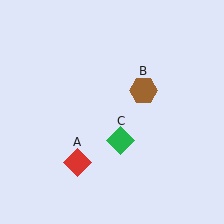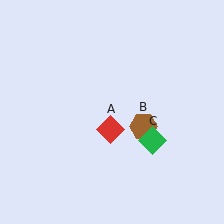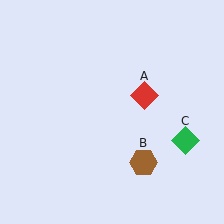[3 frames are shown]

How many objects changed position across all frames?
3 objects changed position: red diamond (object A), brown hexagon (object B), green diamond (object C).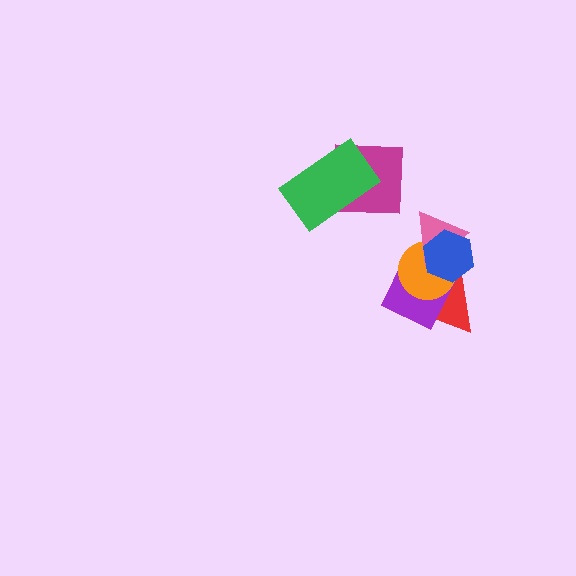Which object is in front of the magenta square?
The green rectangle is in front of the magenta square.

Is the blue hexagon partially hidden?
No, no other shape covers it.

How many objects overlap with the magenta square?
1 object overlaps with the magenta square.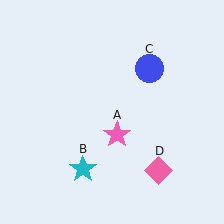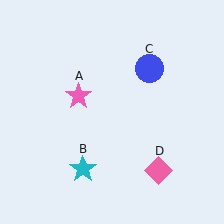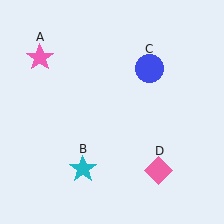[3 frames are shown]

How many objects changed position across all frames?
1 object changed position: pink star (object A).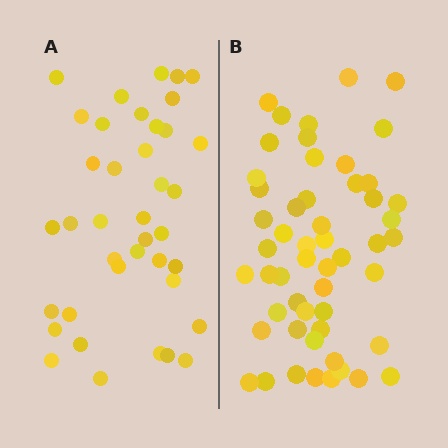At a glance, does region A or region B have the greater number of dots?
Region B (the right region) has more dots.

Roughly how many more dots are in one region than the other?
Region B has approximately 15 more dots than region A.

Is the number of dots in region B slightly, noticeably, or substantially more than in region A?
Region B has noticeably more, but not dramatically so. The ratio is roughly 1.4 to 1.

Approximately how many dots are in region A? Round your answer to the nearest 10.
About 40 dots. (The exact count is 39, which rounds to 40.)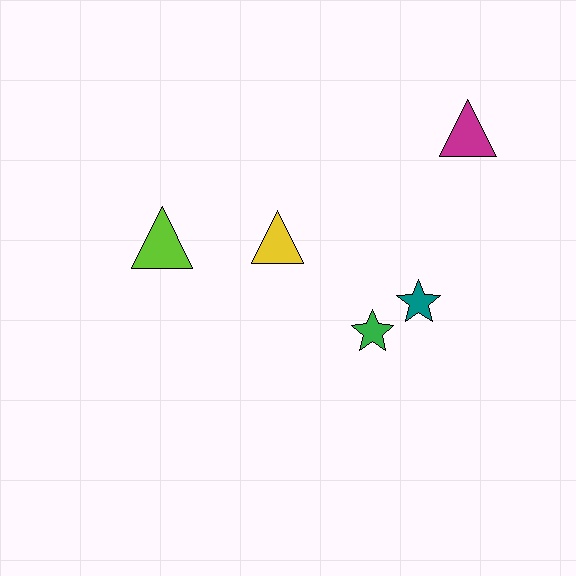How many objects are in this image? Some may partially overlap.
There are 5 objects.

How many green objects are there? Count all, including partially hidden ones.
There is 1 green object.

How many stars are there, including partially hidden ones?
There are 2 stars.